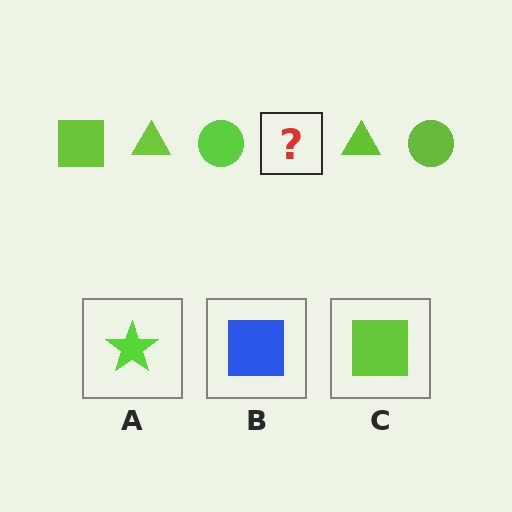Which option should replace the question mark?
Option C.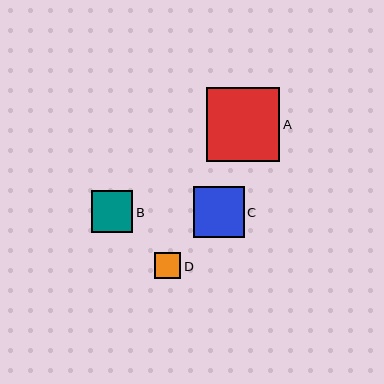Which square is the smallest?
Square D is the smallest with a size of approximately 26 pixels.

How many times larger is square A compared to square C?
Square A is approximately 1.4 times the size of square C.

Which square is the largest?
Square A is the largest with a size of approximately 73 pixels.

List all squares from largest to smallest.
From largest to smallest: A, C, B, D.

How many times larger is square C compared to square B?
Square C is approximately 1.2 times the size of square B.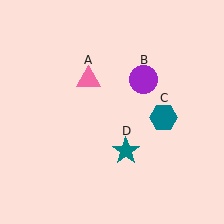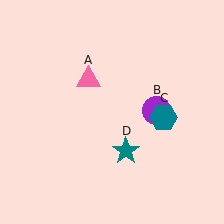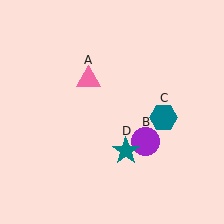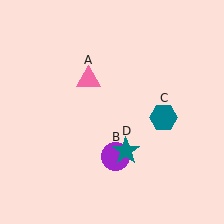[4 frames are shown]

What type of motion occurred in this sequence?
The purple circle (object B) rotated clockwise around the center of the scene.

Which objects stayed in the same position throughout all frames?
Pink triangle (object A) and teal hexagon (object C) and teal star (object D) remained stationary.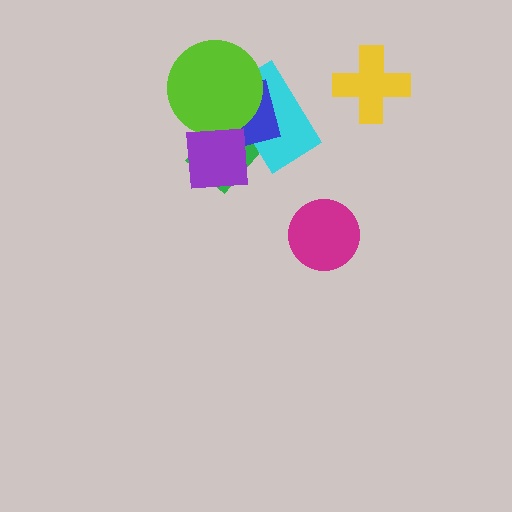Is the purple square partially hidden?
No, no other shape covers it.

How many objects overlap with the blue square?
4 objects overlap with the blue square.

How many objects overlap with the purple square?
3 objects overlap with the purple square.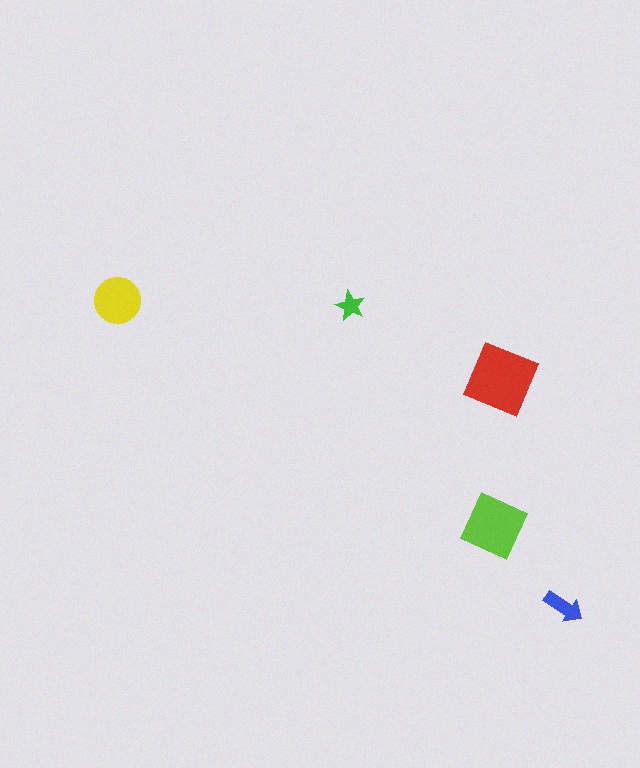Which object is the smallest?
The green star.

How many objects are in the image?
There are 5 objects in the image.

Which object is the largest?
The red diamond.